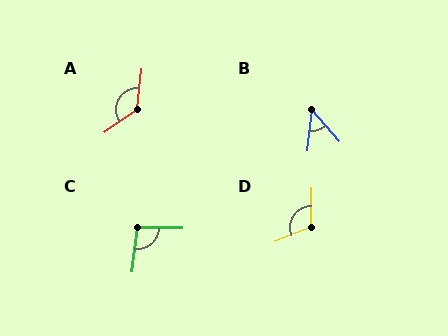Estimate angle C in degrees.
Approximately 96 degrees.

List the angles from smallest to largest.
B (47°), C (96°), D (113°), A (132°).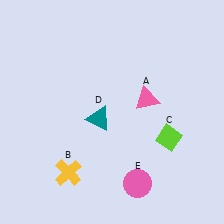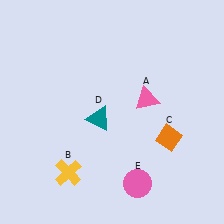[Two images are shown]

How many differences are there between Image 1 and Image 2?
There is 1 difference between the two images.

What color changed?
The diamond (C) changed from lime in Image 1 to orange in Image 2.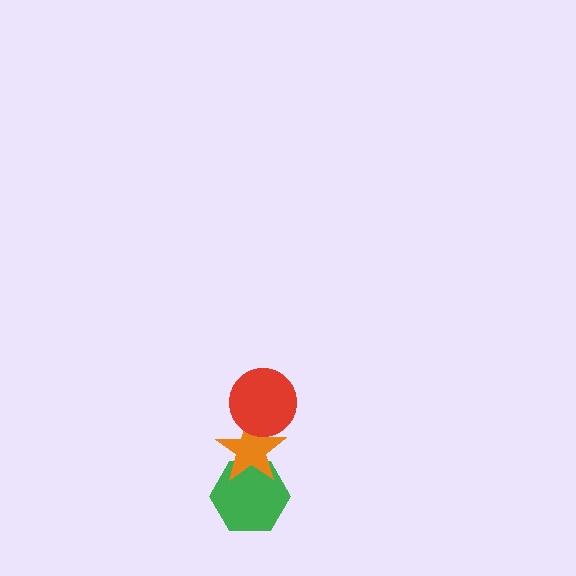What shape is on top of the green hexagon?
The orange star is on top of the green hexagon.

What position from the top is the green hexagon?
The green hexagon is 3rd from the top.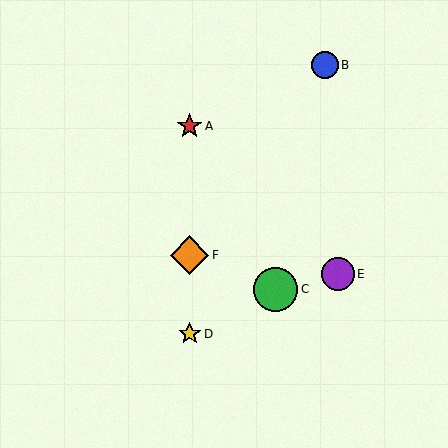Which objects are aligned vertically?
Objects A, D, F are aligned vertically.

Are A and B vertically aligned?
No, A is at x≈190 and B is at x≈325.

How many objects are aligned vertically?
3 objects (A, D, F) are aligned vertically.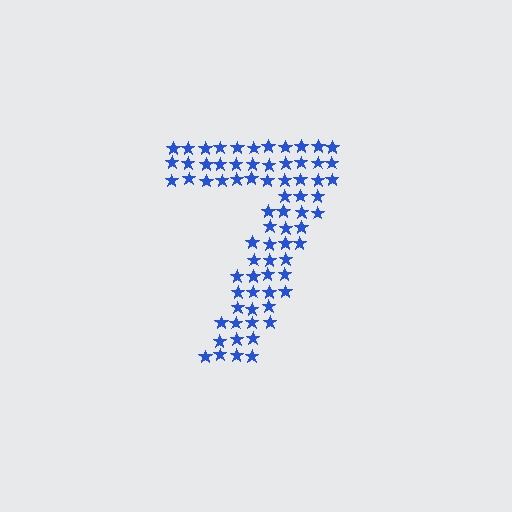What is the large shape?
The large shape is the digit 7.